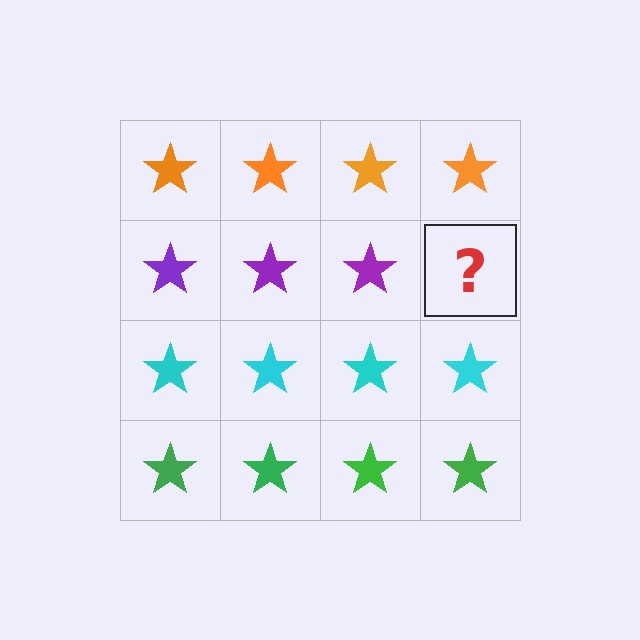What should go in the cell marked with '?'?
The missing cell should contain a purple star.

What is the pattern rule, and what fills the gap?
The rule is that each row has a consistent color. The gap should be filled with a purple star.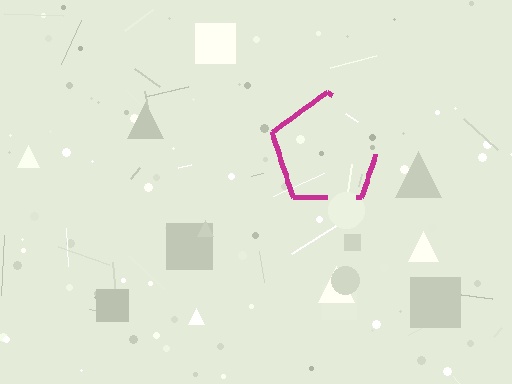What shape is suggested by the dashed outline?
The dashed outline suggests a pentagon.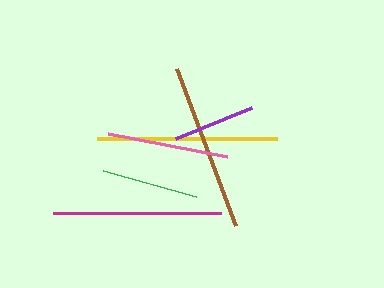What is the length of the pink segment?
The pink segment is approximately 121 pixels long.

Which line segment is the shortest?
The purple line is the shortest at approximately 82 pixels.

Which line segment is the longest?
The yellow line is the longest at approximately 180 pixels.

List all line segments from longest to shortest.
From longest to shortest: yellow, magenta, brown, pink, green, purple.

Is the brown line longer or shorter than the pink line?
The brown line is longer than the pink line.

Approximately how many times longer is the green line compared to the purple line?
The green line is approximately 1.2 times the length of the purple line.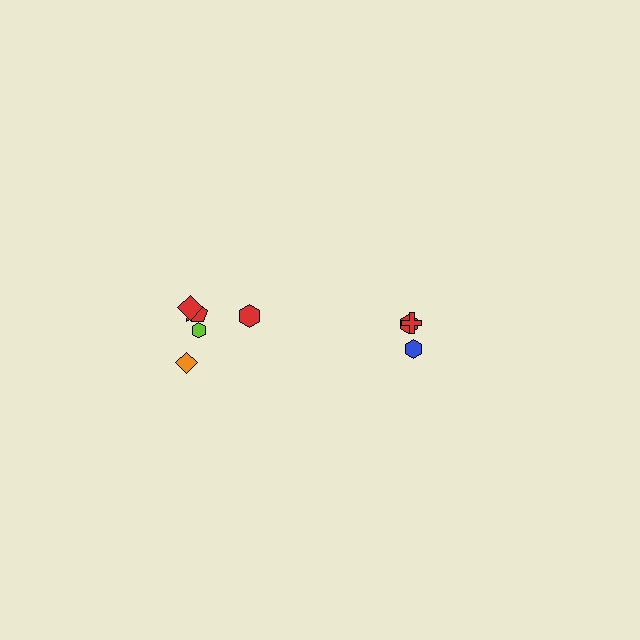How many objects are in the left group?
There are 6 objects.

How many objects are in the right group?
There are 3 objects.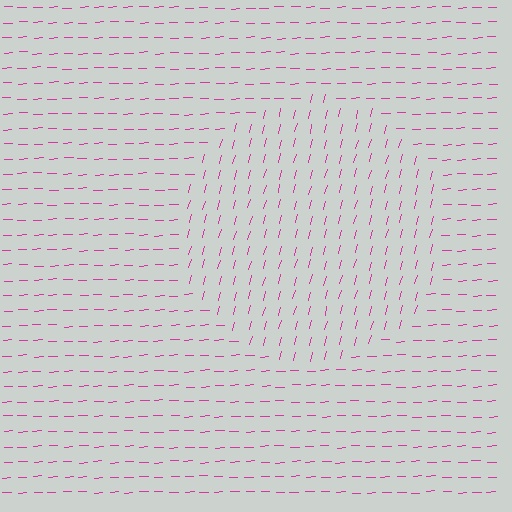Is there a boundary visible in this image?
Yes, there is a texture boundary formed by a change in line orientation.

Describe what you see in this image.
The image is filled with small magenta line segments. A circle region in the image has lines oriented differently from the surrounding lines, creating a visible texture boundary.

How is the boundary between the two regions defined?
The boundary is defined purely by a change in line orientation (approximately 72 degrees difference). All lines are the same color and thickness.